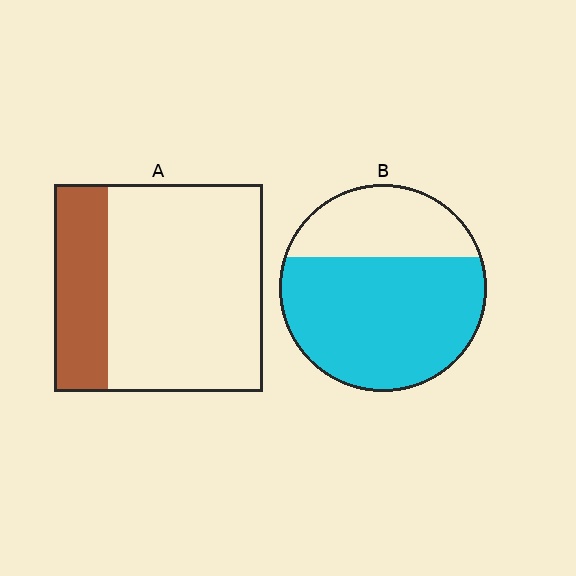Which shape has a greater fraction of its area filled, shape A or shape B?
Shape B.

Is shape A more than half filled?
No.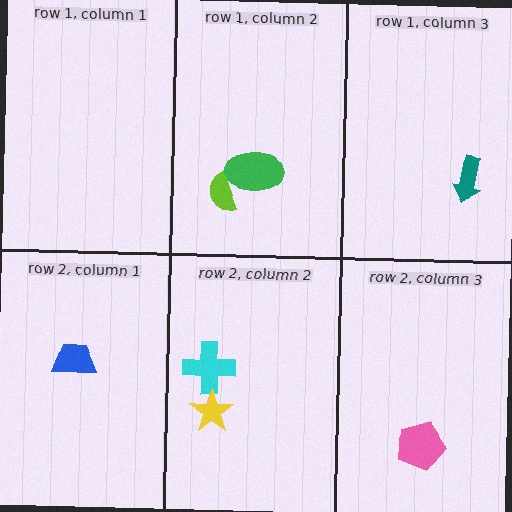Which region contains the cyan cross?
The row 2, column 2 region.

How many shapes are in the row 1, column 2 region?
2.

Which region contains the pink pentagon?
The row 2, column 3 region.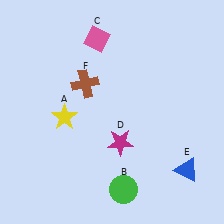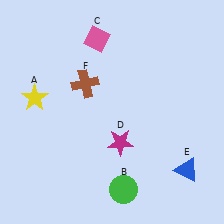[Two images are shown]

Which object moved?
The yellow star (A) moved left.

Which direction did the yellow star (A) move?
The yellow star (A) moved left.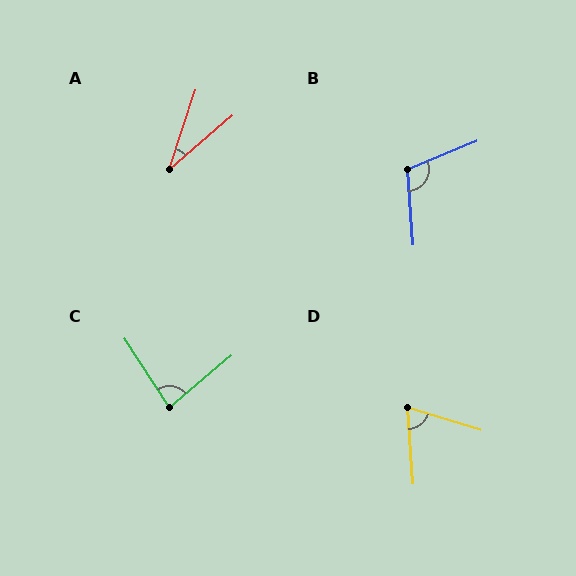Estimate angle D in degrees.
Approximately 69 degrees.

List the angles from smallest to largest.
A (31°), D (69°), C (83°), B (108°).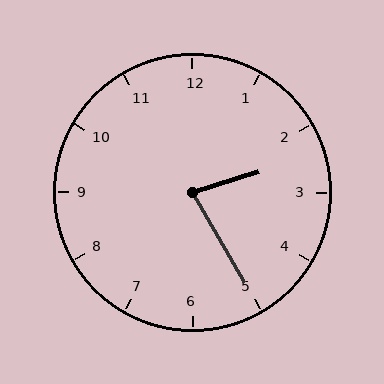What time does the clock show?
2:25.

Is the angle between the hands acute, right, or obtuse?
It is acute.